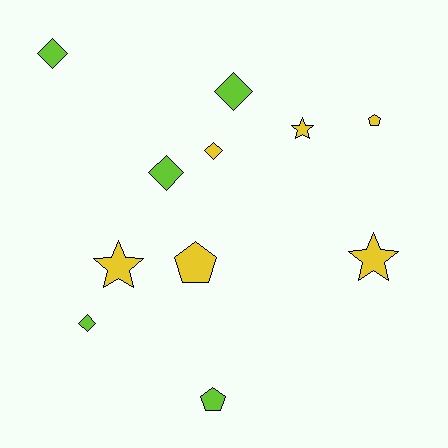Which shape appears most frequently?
Diamond, with 5 objects.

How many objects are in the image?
There are 11 objects.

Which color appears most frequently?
Yellow, with 6 objects.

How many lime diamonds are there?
There are 4 lime diamonds.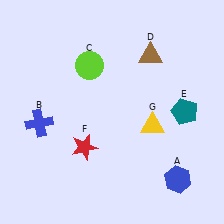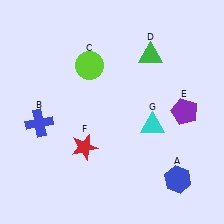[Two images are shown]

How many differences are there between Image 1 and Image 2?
There are 3 differences between the two images.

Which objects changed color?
D changed from brown to green. E changed from teal to purple. G changed from yellow to cyan.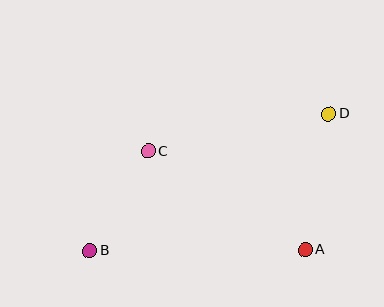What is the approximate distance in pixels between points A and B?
The distance between A and B is approximately 215 pixels.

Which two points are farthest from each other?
Points B and D are farthest from each other.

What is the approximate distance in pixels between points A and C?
The distance between A and C is approximately 185 pixels.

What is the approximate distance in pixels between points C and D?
The distance between C and D is approximately 184 pixels.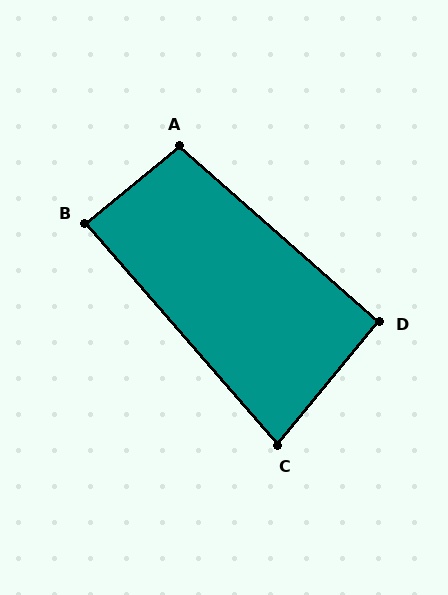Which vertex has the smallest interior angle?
C, at approximately 81 degrees.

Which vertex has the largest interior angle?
A, at approximately 99 degrees.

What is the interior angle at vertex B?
Approximately 88 degrees (approximately right).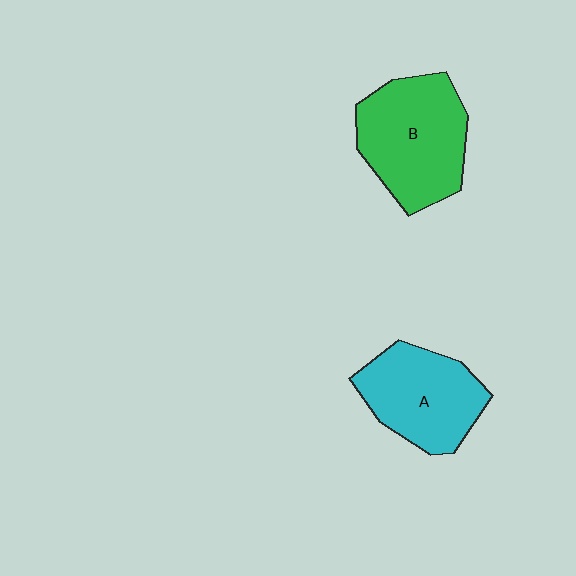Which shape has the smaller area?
Shape A (cyan).